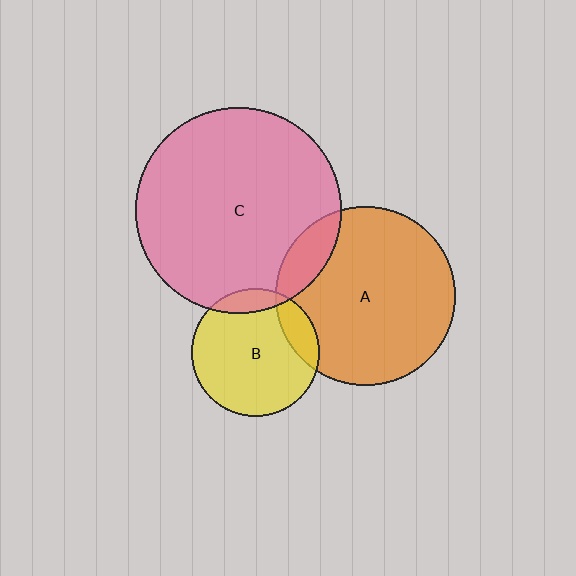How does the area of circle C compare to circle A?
Approximately 1.3 times.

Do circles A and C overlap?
Yes.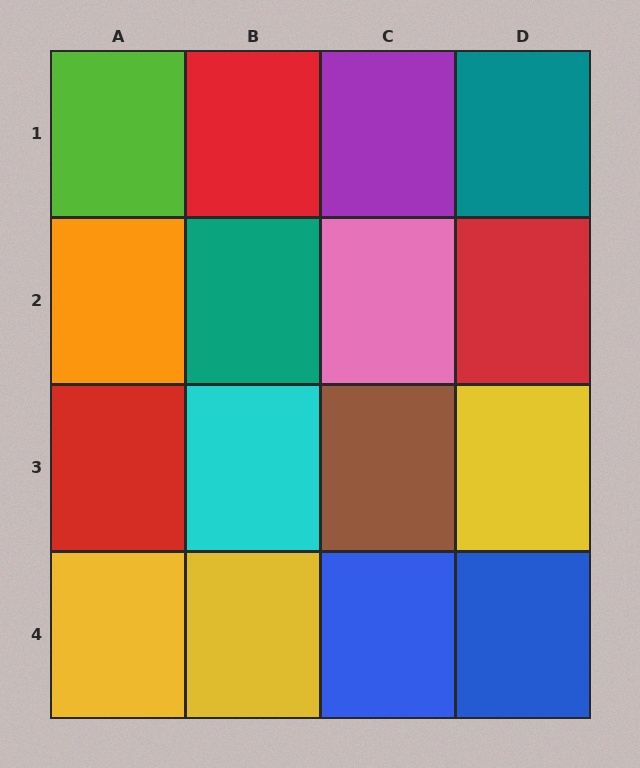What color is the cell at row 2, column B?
Teal.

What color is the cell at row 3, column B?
Cyan.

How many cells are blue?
2 cells are blue.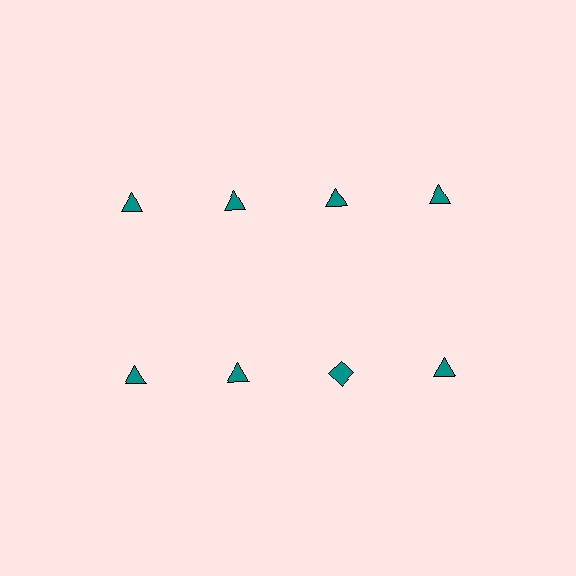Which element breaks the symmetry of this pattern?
The teal diamond in the second row, center column breaks the symmetry. All other shapes are teal triangles.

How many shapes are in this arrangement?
There are 8 shapes arranged in a grid pattern.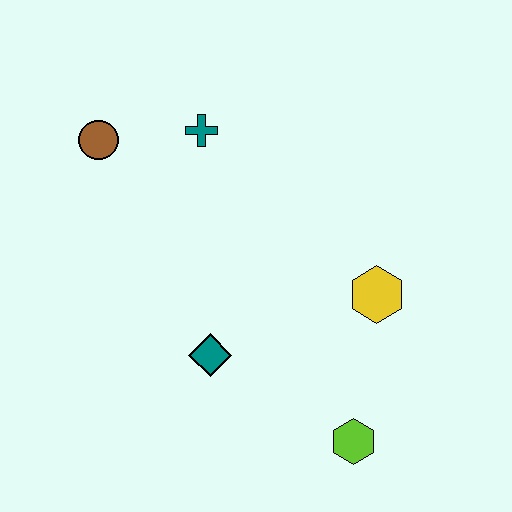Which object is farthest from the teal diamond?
The brown circle is farthest from the teal diamond.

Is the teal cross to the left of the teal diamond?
Yes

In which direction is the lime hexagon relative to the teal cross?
The lime hexagon is below the teal cross.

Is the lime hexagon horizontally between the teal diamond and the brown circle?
No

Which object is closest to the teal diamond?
The lime hexagon is closest to the teal diamond.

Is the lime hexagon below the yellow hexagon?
Yes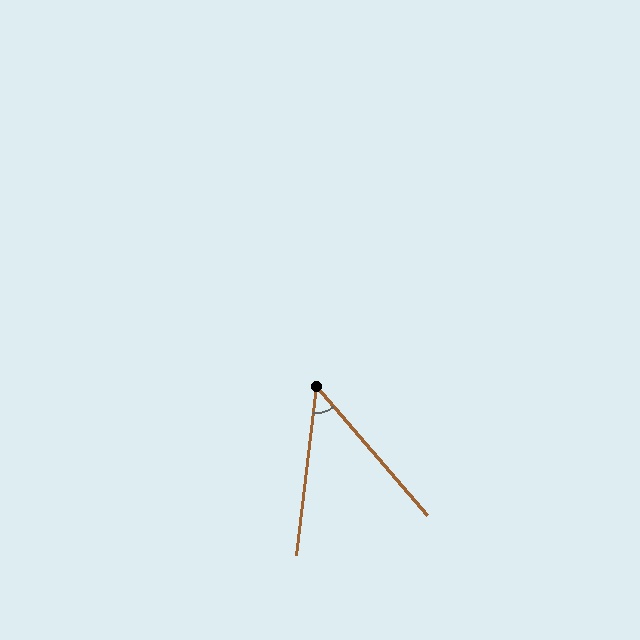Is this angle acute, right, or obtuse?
It is acute.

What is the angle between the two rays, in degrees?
Approximately 47 degrees.